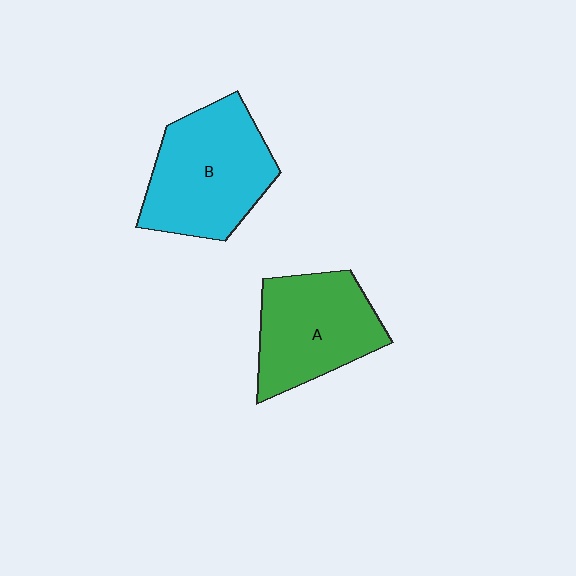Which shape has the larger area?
Shape B (cyan).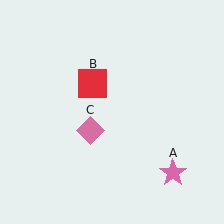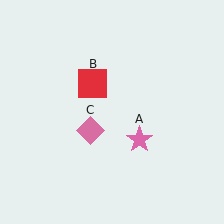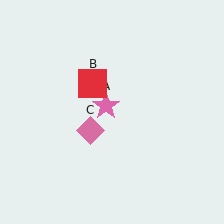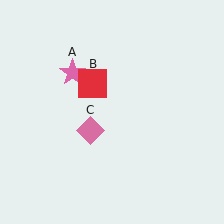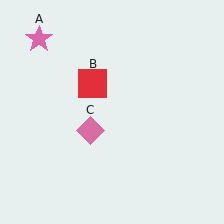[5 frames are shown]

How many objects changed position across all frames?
1 object changed position: pink star (object A).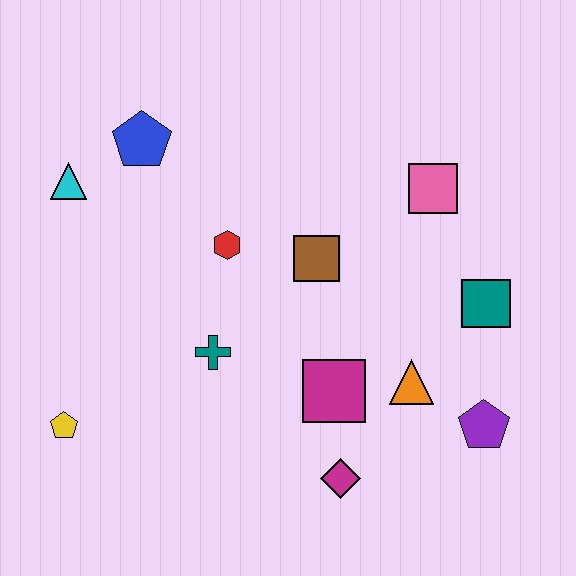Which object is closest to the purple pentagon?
The orange triangle is closest to the purple pentagon.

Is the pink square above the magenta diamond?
Yes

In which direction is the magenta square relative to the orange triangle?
The magenta square is to the left of the orange triangle.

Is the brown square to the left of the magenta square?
Yes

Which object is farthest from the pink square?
The yellow pentagon is farthest from the pink square.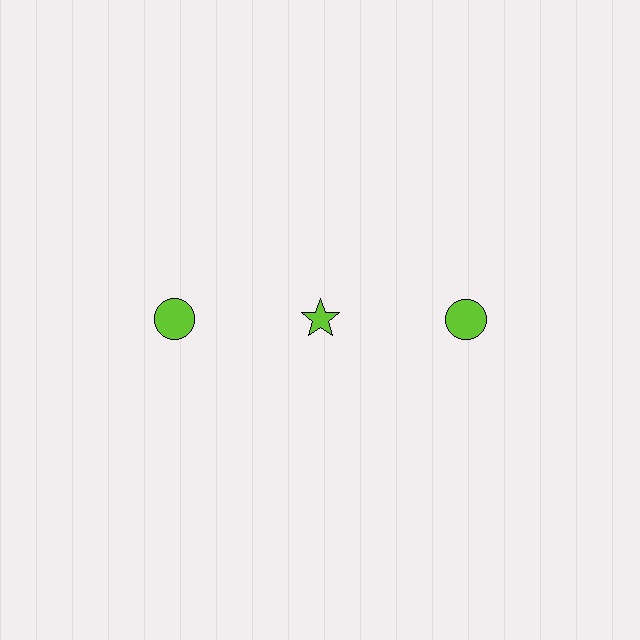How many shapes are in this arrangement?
There are 3 shapes arranged in a grid pattern.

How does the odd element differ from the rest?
It has a different shape: star instead of circle.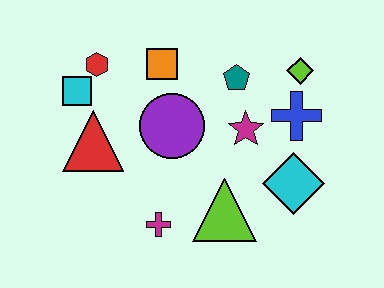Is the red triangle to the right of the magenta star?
No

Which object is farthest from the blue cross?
The cyan square is farthest from the blue cross.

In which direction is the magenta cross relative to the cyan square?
The magenta cross is below the cyan square.